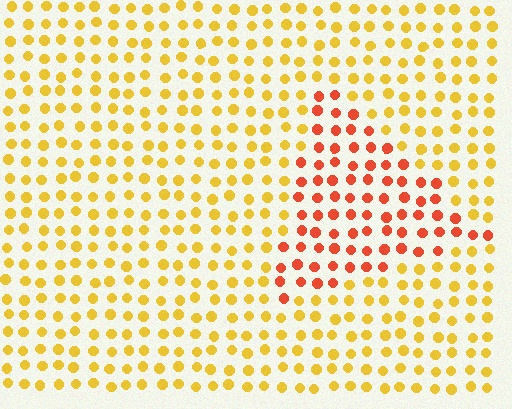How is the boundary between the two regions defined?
The boundary is defined purely by a slight shift in hue (about 40 degrees). Spacing, size, and orientation are identical on both sides.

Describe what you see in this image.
The image is filled with small yellow elements in a uniform arrangement. A triangle-shaped region is visible where the elements are tinted to a slightly different hue, forming a subtle color boundary.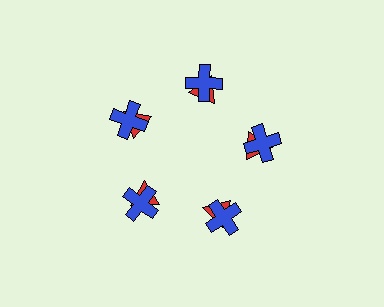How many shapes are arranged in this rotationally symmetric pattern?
There are 10 shapes, arranged in 5 groups of 2.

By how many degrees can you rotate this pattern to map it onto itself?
The pattern maps onto itself every 72 degrees of rotation.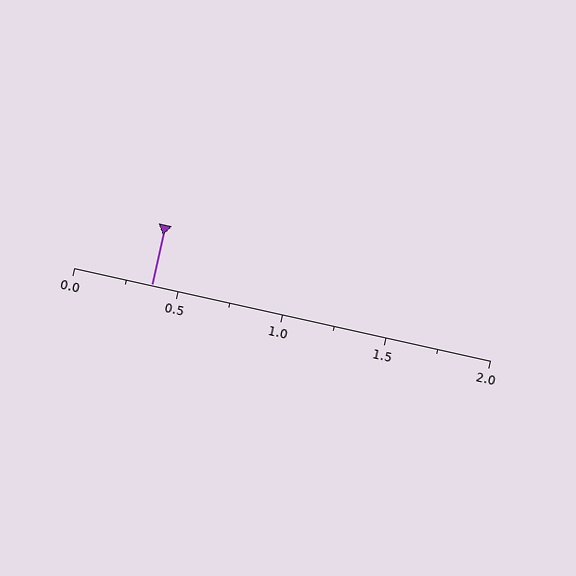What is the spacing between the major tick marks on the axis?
The major ticks are spaced 0.5 apart.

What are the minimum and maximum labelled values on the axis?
The axis runs from 0.0 to 2.0.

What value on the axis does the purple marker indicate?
The marker indicates approximately 0.38.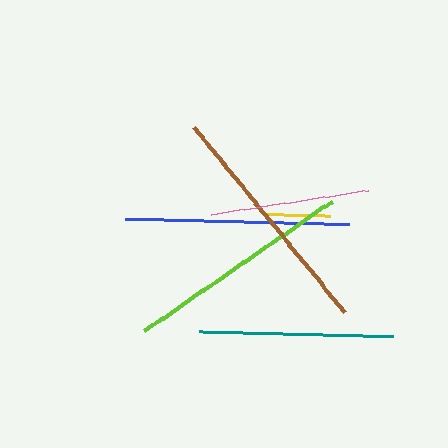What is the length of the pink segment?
The pink segment is approximately 158 pixels long.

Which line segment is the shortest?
The yellow line is the shortest at approximately 64 pixels.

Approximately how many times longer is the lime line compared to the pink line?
The lime line is approximately 1.4 times the length of the pink line.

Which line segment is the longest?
The brown line is the longest at approximately 239 pixels.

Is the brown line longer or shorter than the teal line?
The brown line is longer than the teal line.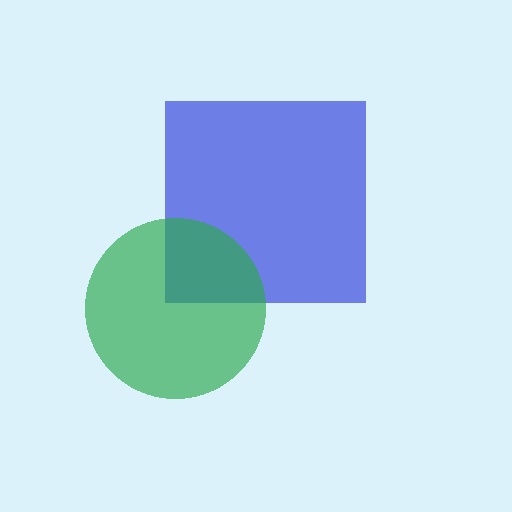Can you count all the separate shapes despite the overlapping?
Yes, there are 2 separate shapes.